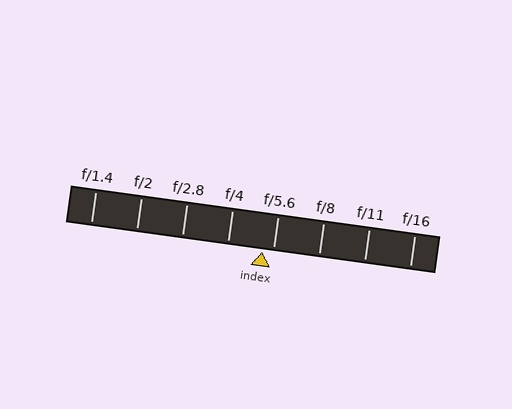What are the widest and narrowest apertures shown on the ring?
The widest aperture shown is f/1.4 and the narrowest is f/16.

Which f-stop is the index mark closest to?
The index mark is closest to f/5.6.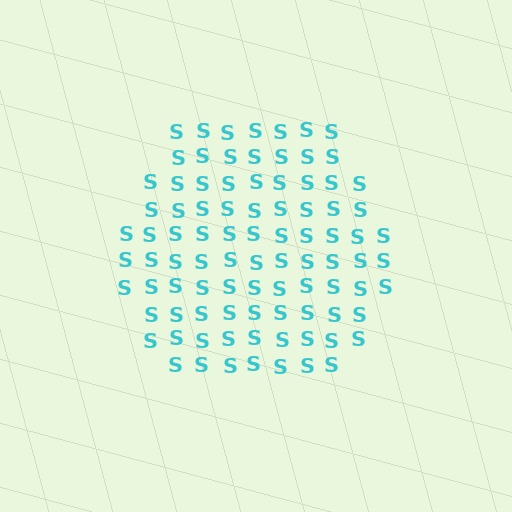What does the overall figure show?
The overall figure shows a hexagon.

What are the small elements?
The small elements are letter S's.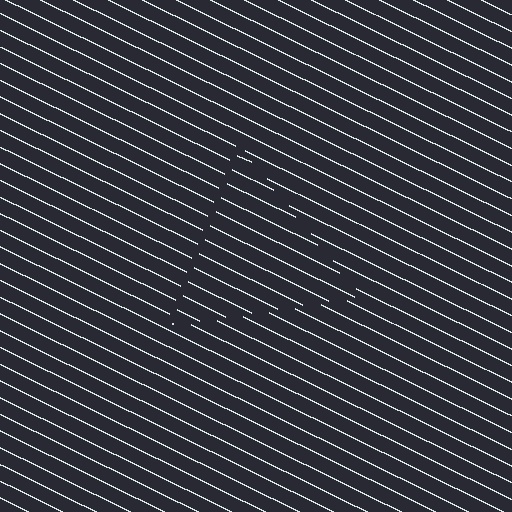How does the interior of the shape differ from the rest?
The interior of the shape contains the same grating, shifted by half a period — the contour is defined by the phase discontinuity where line-ends from the inner and outer gratings abut.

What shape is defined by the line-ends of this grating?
An illusory triangle. The interior of the shape contains the same grating, shifted by half a period — the contour is defined by the phase discontinuity where line-ends from the inner and outer gratings abut.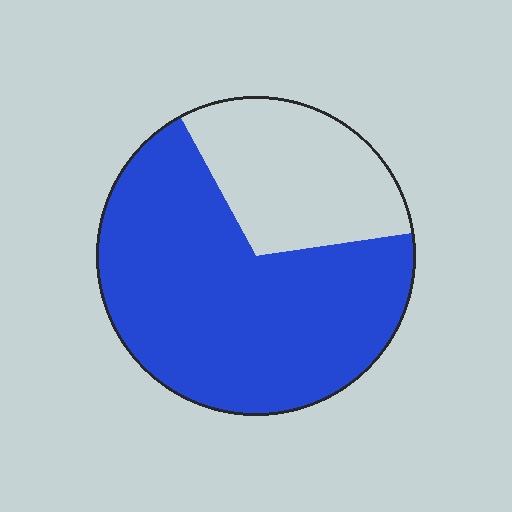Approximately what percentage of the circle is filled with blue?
Approximately 70%.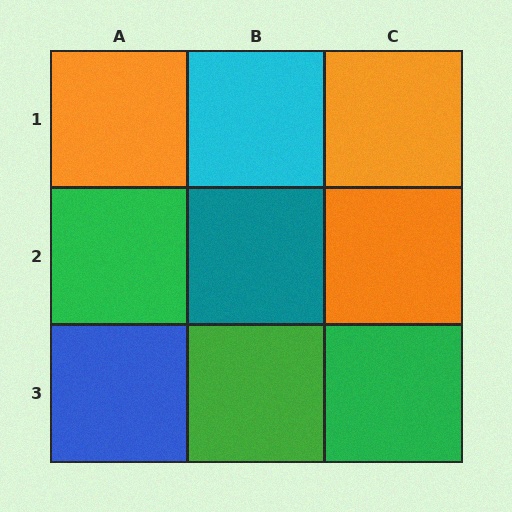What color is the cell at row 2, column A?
Green.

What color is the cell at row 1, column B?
Cyan.